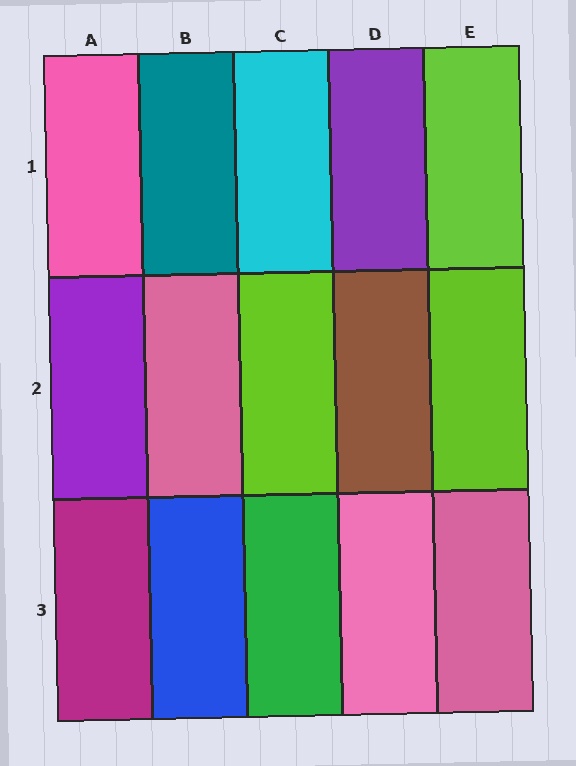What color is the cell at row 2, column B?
Pink.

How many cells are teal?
1 cell is teal.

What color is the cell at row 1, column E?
Lime.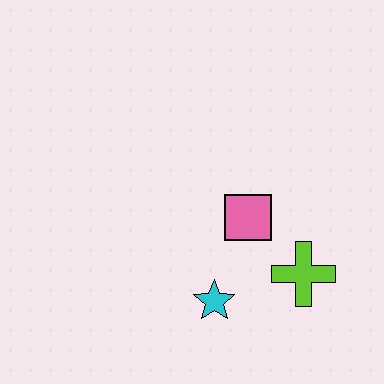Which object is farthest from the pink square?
The cyan star is farthest from the pink square.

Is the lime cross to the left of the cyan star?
No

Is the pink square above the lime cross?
Yes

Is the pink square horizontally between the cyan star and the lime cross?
Yes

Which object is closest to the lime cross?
The pink square is closest to the lime cross.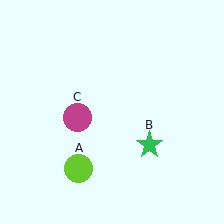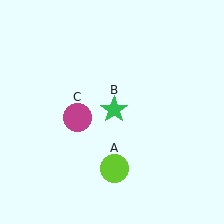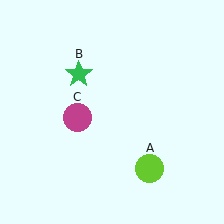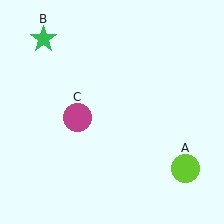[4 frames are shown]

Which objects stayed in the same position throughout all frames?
Magenta circle (object C) remained stationary.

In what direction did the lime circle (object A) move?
The lime circle (object A) moved right.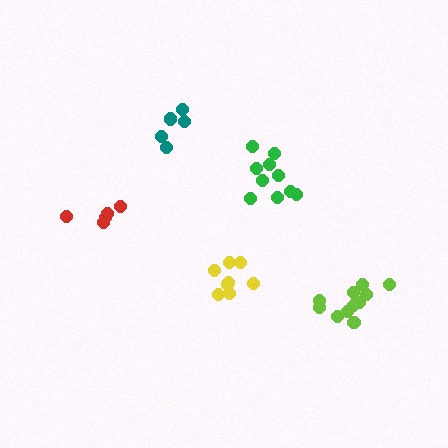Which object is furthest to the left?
The red cluster is leftmost.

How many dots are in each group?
Group 1: 5 dots, Group 2: 5 dots, Group 3: 8 dots, Group 4: 10 dots, Group 5: 11 dots (39 total).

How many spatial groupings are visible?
There are 5 spatial groupings.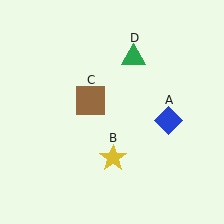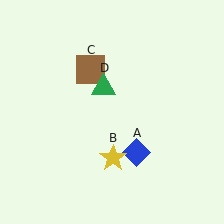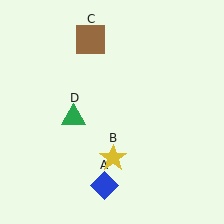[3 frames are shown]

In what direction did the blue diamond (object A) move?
The blue diamond (object A) moved down and to the left.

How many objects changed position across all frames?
3 objects changed position: blue diamond (object A), brown square (object C), green triangle (object D).